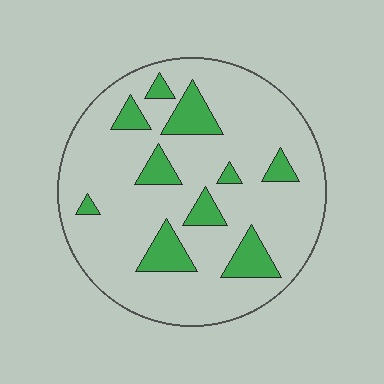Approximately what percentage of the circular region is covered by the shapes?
Approximately 15%.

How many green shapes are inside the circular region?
10.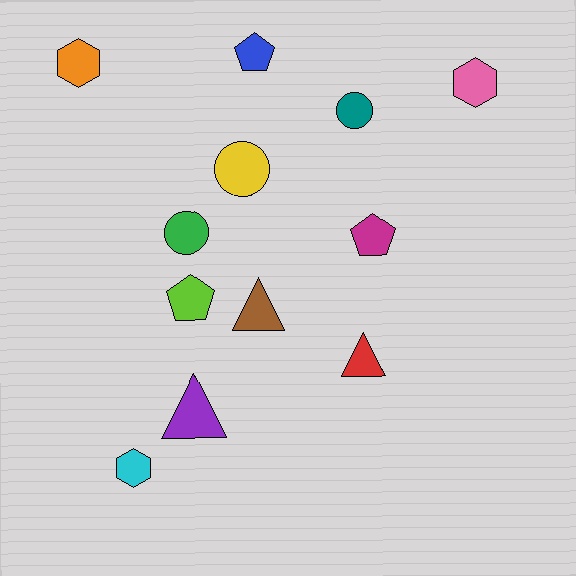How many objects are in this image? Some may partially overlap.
There are 12 objects.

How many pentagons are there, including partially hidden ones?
There are 3 pentagons.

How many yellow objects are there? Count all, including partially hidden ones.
There is 1 yellow object.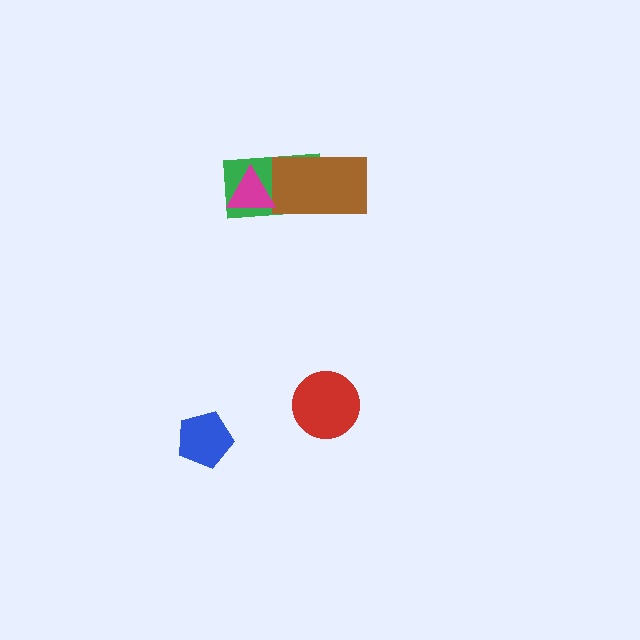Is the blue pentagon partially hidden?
No, no other shape covers it.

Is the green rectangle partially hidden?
Yes, it is partially covered by another shape.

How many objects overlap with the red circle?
0 objects overlap with the red circle.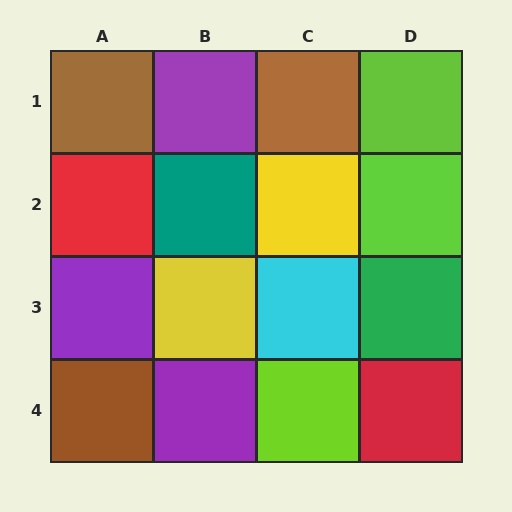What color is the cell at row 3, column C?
Cyan.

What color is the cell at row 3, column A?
Purple.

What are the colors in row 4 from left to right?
Brown, purple, lime, red.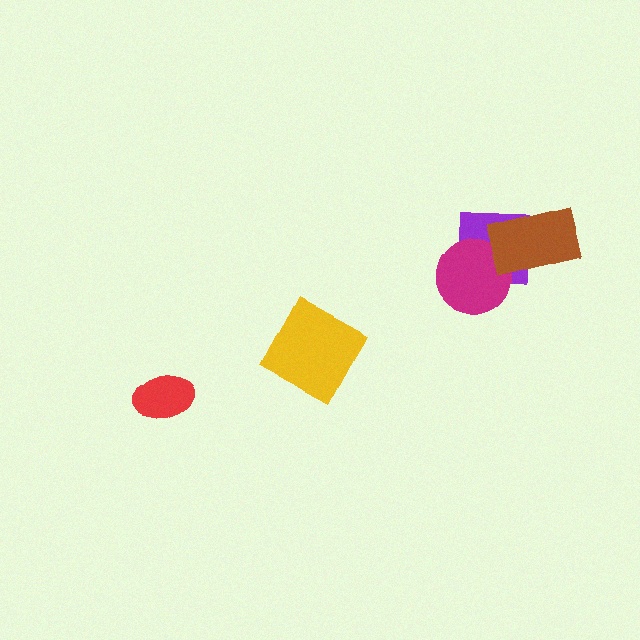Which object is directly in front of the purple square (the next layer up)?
The magenta circle is directly in front of the purple square.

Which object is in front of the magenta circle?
The brown rectangle is in front of the magenta circle.